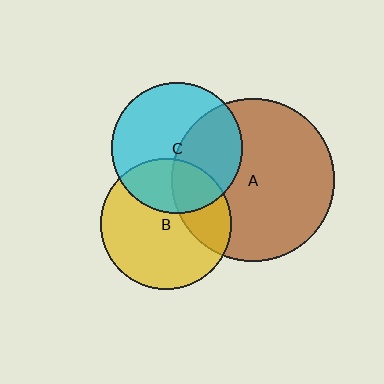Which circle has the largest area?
Circle A (brown).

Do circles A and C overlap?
Yes.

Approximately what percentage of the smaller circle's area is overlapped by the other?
Approximately 40%.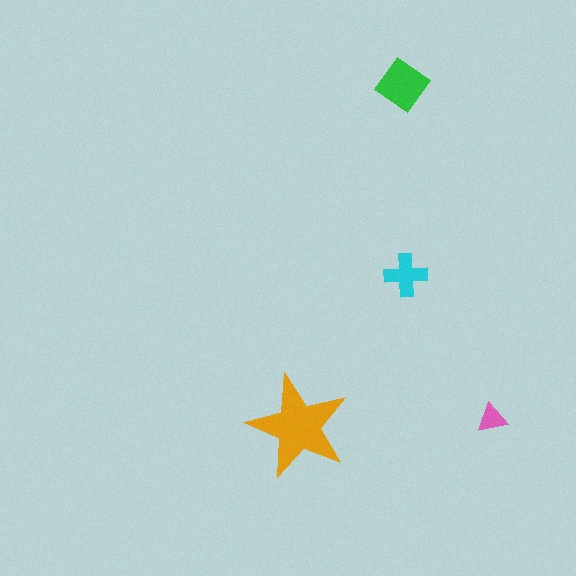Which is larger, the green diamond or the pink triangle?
The green diamond.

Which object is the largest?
The orange star.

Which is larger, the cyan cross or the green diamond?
The green diamond.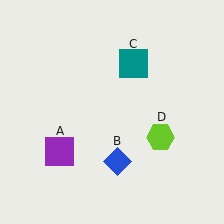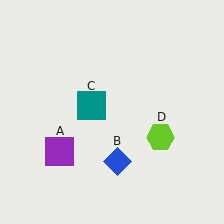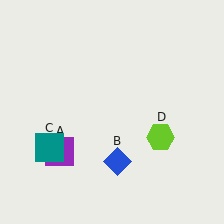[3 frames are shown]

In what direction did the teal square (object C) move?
The teal square (object C) moved down and to the left.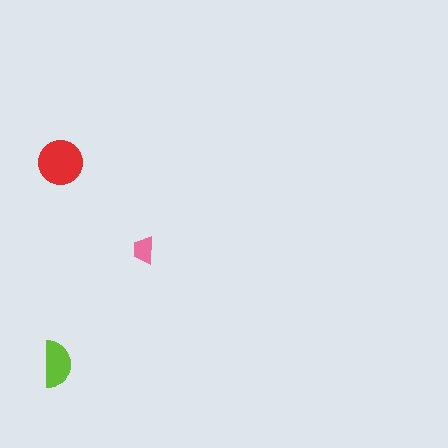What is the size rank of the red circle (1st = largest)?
1st.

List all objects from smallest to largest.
The pink trapezoid, the lime semicircle, the red circle.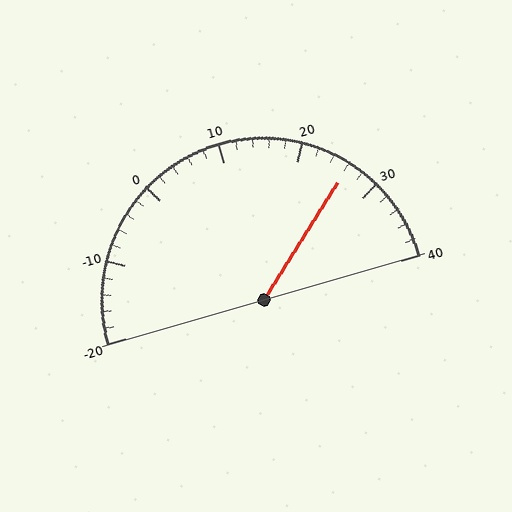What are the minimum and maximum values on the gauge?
The gauge ranges from -20 to 40.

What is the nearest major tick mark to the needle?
The nearest major tick mark is 30.